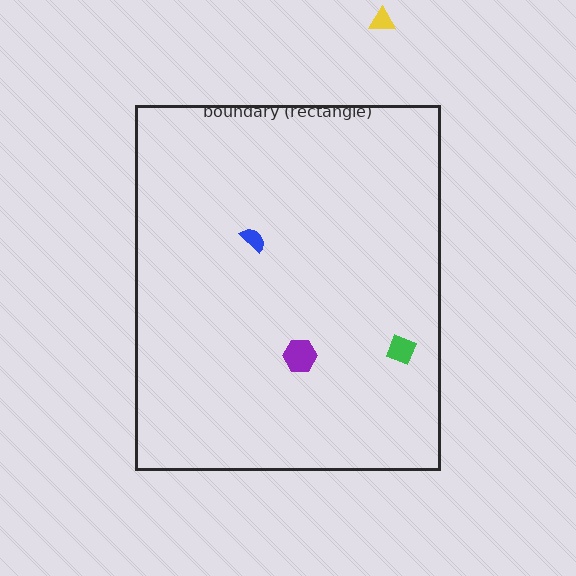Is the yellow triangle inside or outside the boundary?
Outside.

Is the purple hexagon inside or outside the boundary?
Inside.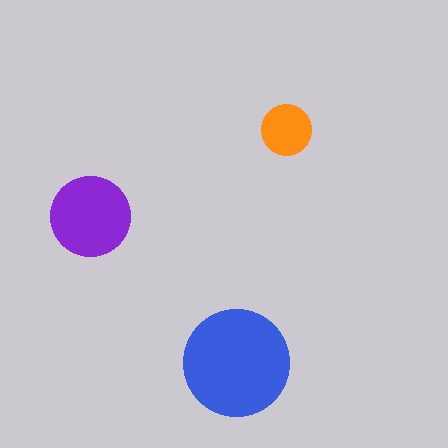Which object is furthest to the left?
The purple circle is leftmost.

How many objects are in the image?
There are 3 objects in the image.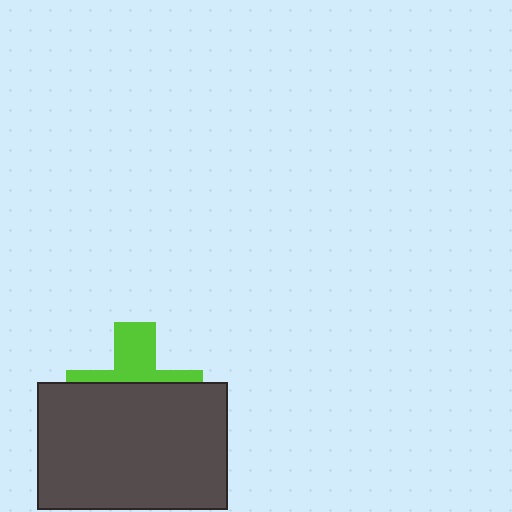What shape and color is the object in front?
The object in front is a dark gray rectangle.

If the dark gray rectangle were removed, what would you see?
You would see the complete lime cross.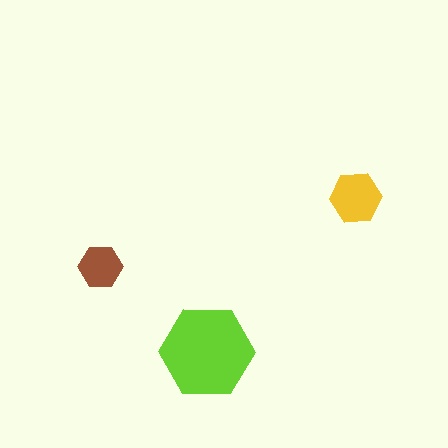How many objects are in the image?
There are 3 objects in the image.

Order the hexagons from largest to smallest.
the lime one, the yellow one, the brown one.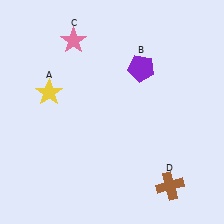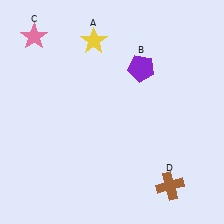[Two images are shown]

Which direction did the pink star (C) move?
The pink star (C) moved left.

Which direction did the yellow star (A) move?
The yellow star (A) moved up.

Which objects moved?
The objects that moved are: the yellow star (A), the pink star (C).